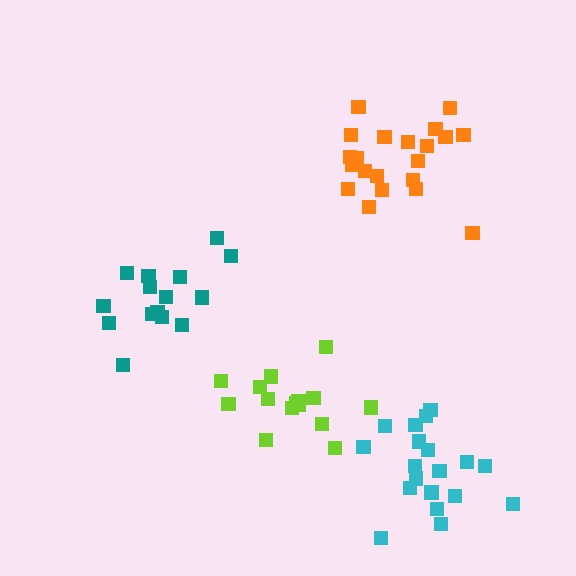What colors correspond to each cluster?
The clusters are colored: cyan, lime, teal, orange.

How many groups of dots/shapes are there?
There are 4 groups.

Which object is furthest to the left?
The teal cluster is leftmost.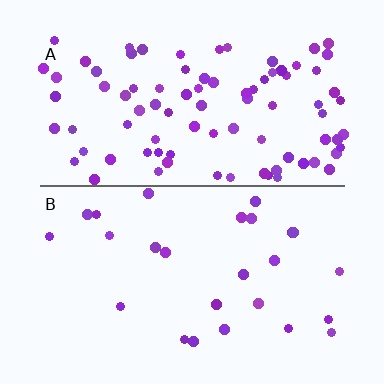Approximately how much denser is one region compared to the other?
Approximately 3.4× — region A over region B.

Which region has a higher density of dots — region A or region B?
A (the top).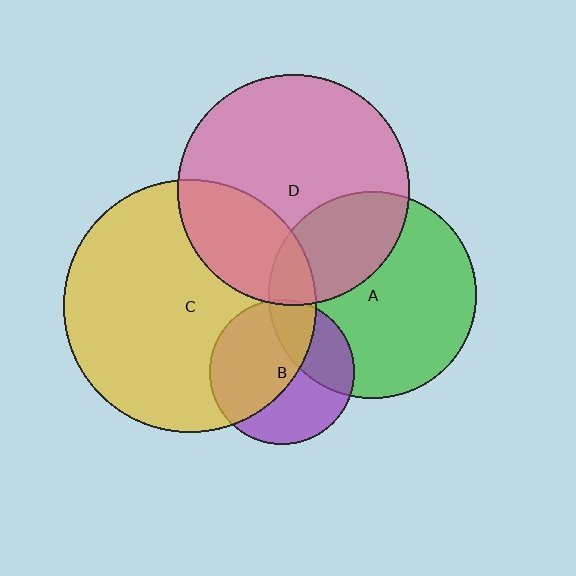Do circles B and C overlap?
Yes.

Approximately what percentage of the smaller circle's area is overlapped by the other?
Approximately 55%.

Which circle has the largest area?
Circle C (yellow).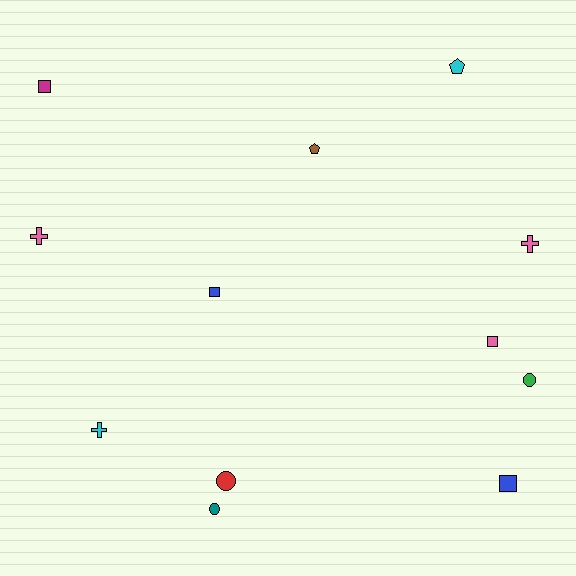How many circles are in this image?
There are 3 circles.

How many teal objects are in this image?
There is 1 teal object.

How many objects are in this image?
There are 12 objects.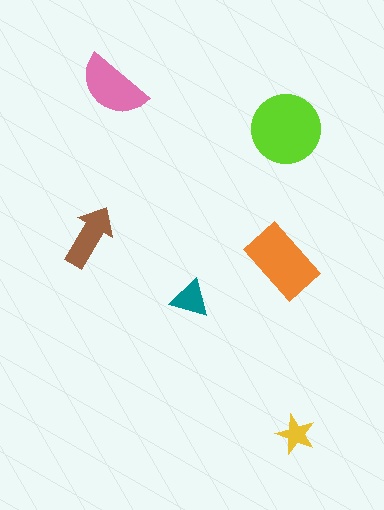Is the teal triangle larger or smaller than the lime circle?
Smaller.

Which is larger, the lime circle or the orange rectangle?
The lime circle.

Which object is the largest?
The lime circle.